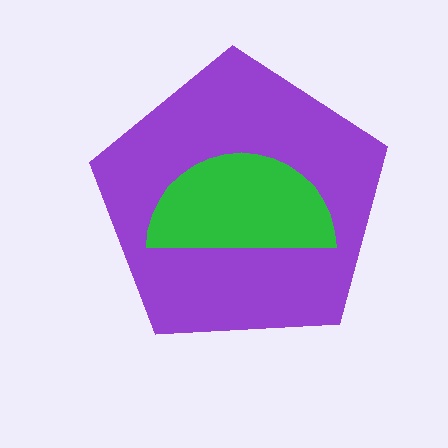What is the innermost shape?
The green semicircle.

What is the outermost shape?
The purple pentagon.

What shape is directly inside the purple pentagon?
The green semicircle.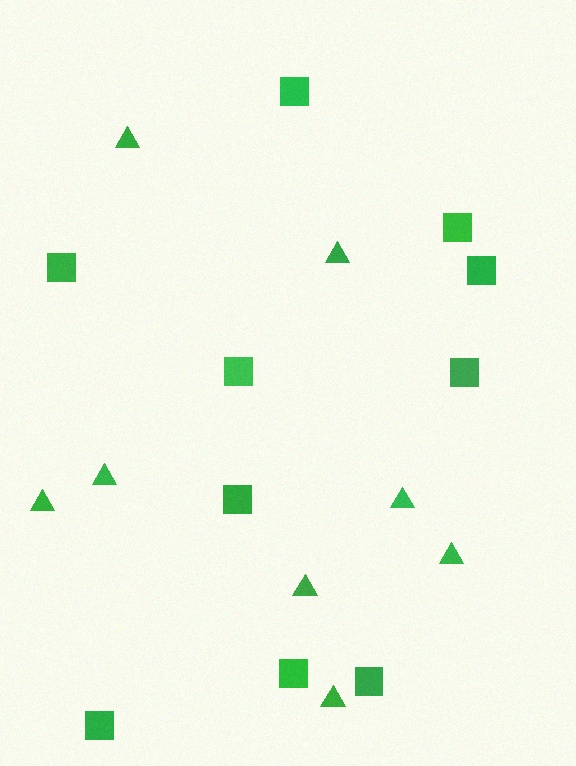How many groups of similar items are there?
There are 2 groups: one group of triangles (8) and one group of squares (10).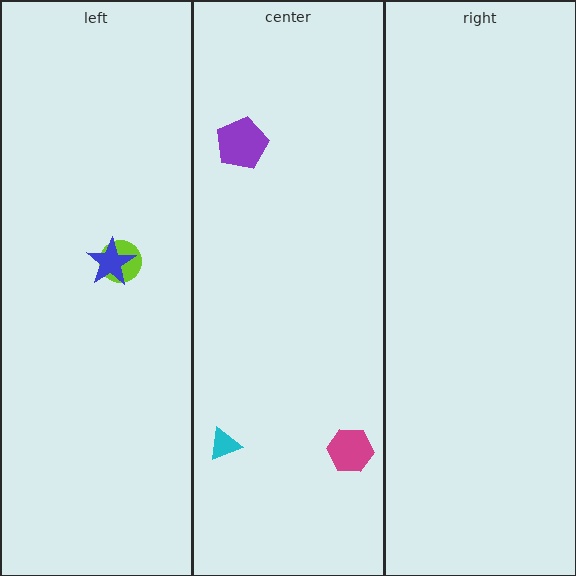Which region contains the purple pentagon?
The center region.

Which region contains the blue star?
The left region.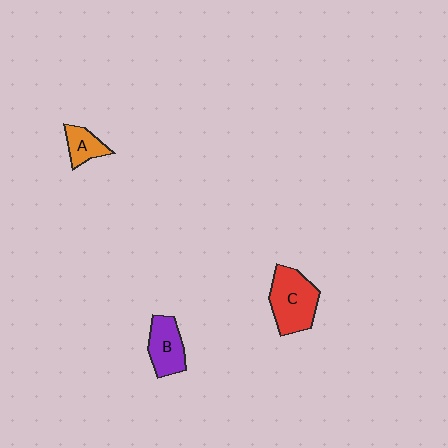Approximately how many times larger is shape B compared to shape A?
Approximately 1.5 times.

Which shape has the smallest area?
Shape A (orange).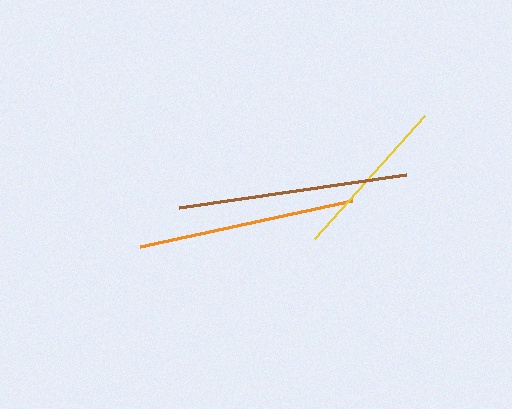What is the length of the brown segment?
The brown segment is approximately 229 pixels long.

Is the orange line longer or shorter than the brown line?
The brown line is longer than the orange line.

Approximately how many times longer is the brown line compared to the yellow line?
The brown line is approximately 1.4 times the length of the yellow line.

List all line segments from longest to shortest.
From longest to shortest: brown, orange, yellow.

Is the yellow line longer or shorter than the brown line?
The brown line is longer than the yellow line.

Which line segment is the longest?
The brown line is the longest at approximately 229 pixels.